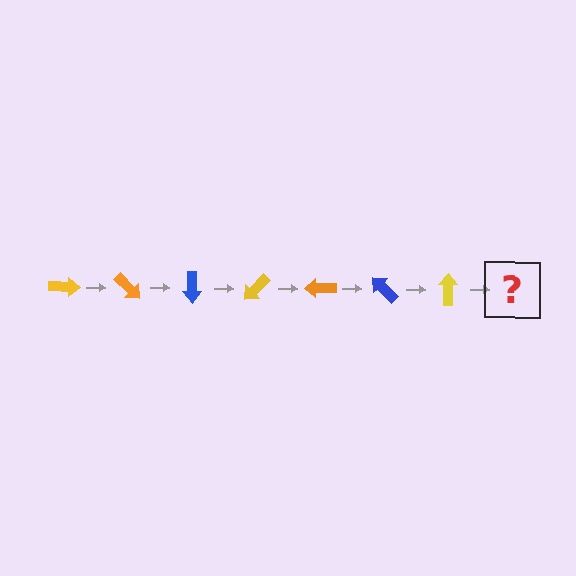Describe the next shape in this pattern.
It should be an orange arrow, rotated 315 degrees from the start.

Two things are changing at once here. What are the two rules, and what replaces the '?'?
The two rules are that it rotates 45 degrees each step and the color cycles through yellow, orange, and blue. The '?' should be an orange arrow, rotated 315 degrees from the start.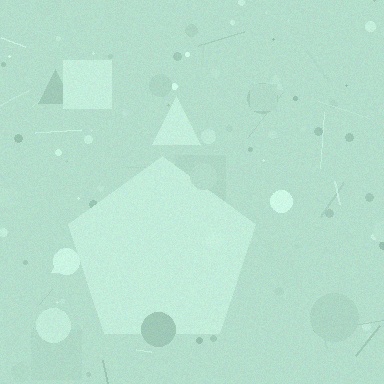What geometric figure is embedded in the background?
A pentagon is embedded in the background.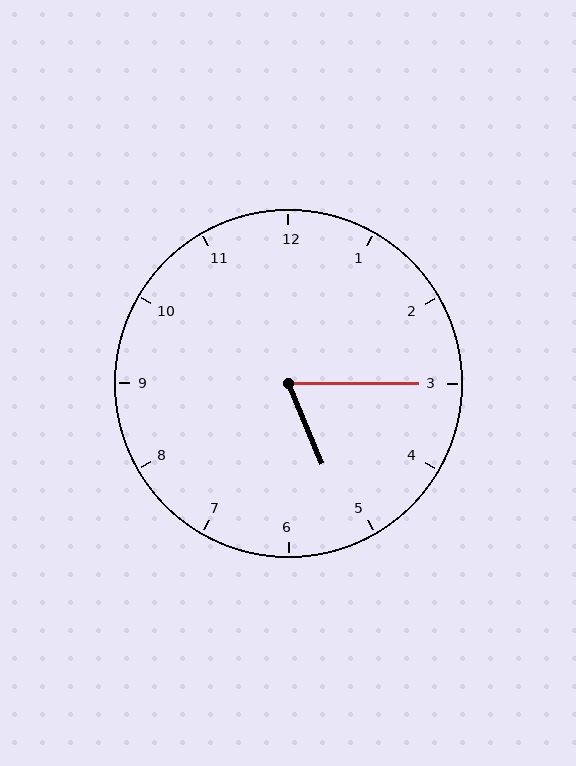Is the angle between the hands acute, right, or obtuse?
It is acute.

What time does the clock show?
5:15.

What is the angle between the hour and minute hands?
Approximately 68 degrees.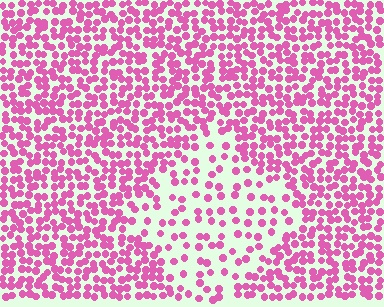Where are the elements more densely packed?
The elements are more densely packed outside the diamond boundary.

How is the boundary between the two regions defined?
The boundary is defined by a change in element density (approximately 2.3x ratio). All elements are the same color, size, and shape.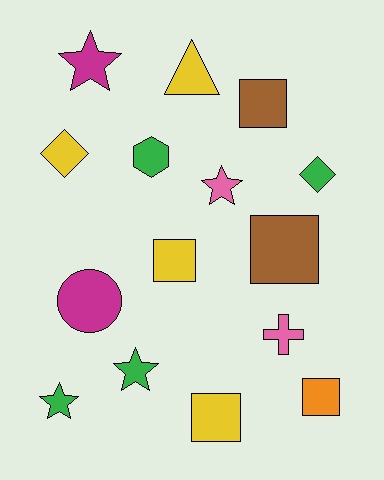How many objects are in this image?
There are 15 objects.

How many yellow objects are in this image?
There are 4 yellow objects.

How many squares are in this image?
There are 5 squares.